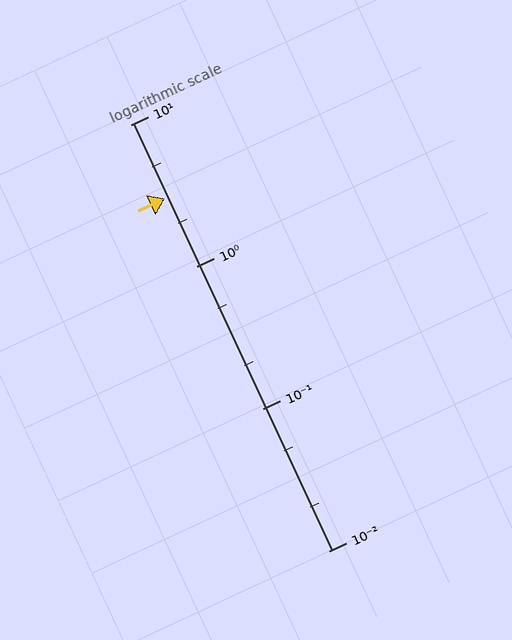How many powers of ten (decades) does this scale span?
The scale spans 3 decades, from 0.01 to 10.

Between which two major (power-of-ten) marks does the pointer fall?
The pointer is between 1 and 10.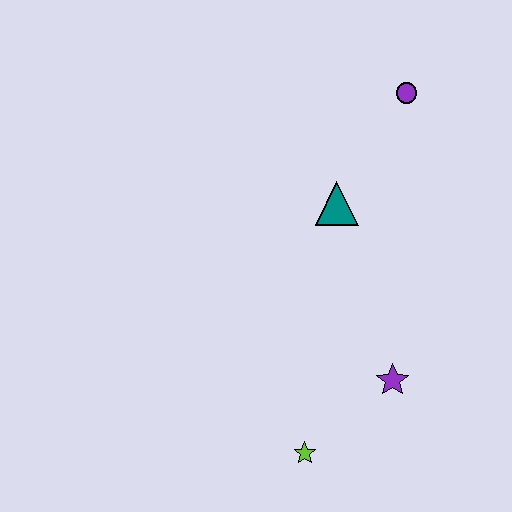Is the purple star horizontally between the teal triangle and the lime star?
No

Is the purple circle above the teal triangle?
Yes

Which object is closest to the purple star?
The lime star is closest to the purple star.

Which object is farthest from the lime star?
The purple circle is farthest from the lime star.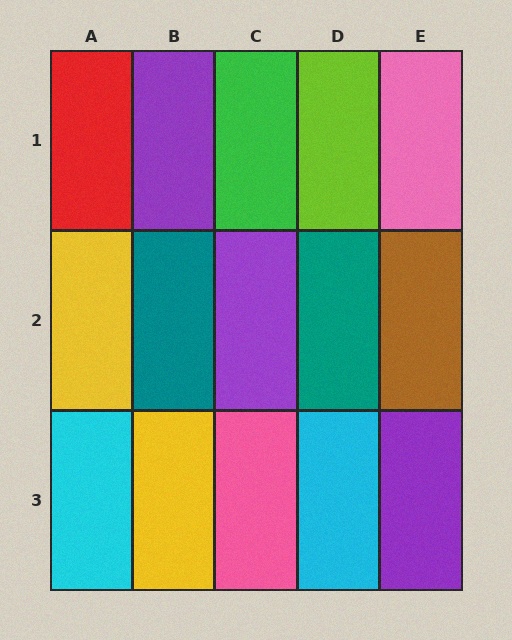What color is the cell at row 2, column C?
Purple.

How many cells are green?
1 cell is green.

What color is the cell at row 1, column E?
Pink.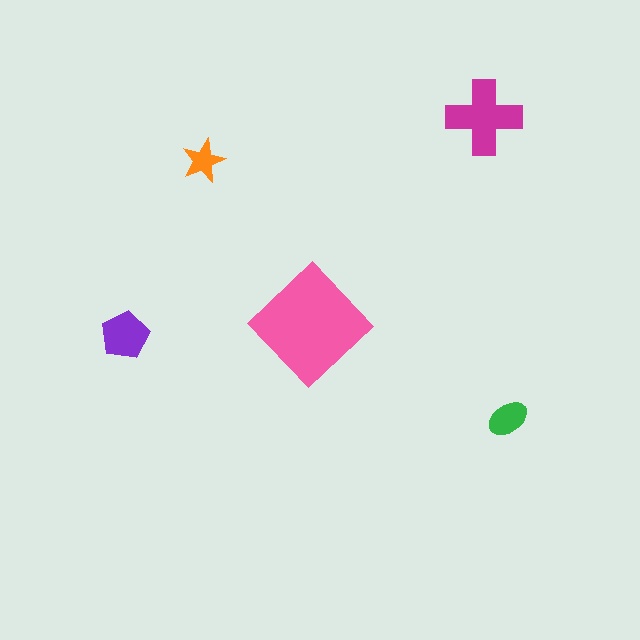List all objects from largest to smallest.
The pink diamond, the magenta cross, the purple pentagon, the green ellipse, the orange star.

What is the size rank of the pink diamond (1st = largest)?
1st.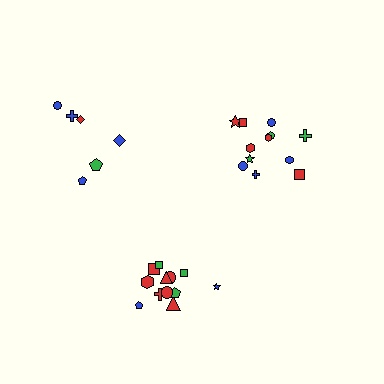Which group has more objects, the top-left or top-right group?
The top-right group.